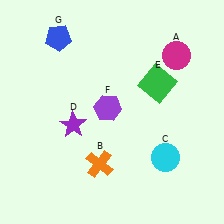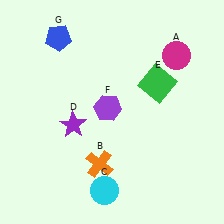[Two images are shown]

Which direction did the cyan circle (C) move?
The cyan circle (C) moved left.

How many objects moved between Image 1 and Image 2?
1 object moved between the two images.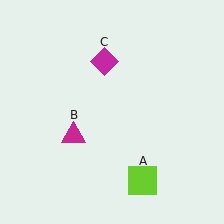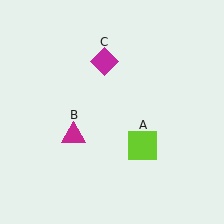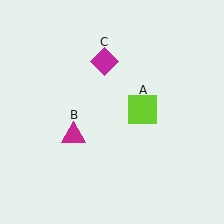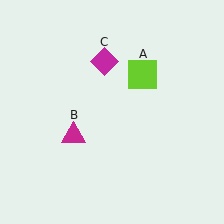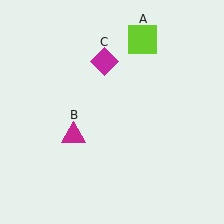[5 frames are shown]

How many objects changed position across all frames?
1 object changed position: lime square (object A).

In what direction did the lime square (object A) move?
The lime square (object A) moved up.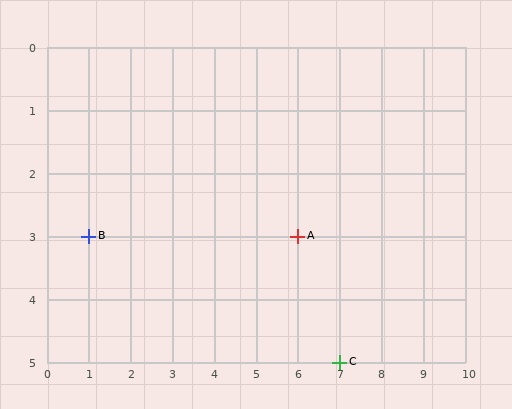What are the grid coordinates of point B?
Point B is at grid coordinates (1, 3).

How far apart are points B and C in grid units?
Points B and C are 6 columns and 2 rows apart (about 6.3 grid units diagonally).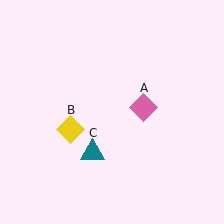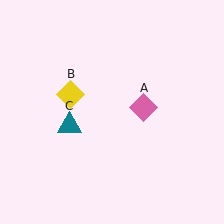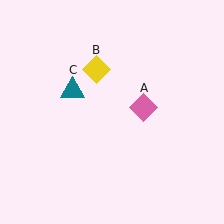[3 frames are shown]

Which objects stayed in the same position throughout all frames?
Pink diamond (object A) remained stationary.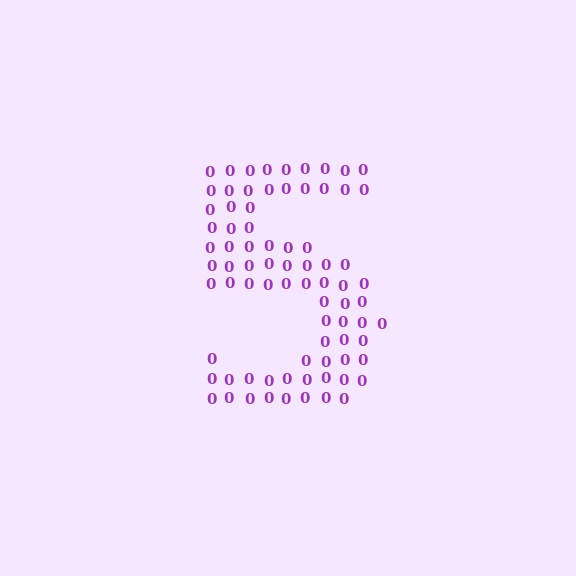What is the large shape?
The large shape is the digit 5.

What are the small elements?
The small elements are digit 0's.